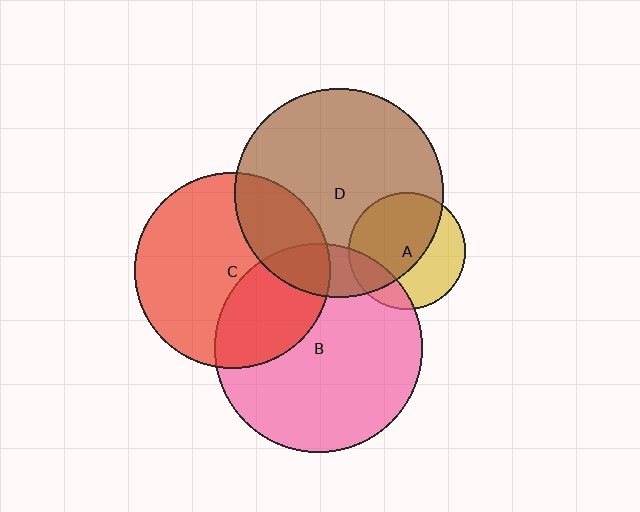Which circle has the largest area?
Circle D (brown).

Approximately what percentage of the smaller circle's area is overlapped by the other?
Approximately 15%.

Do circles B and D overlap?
Yes.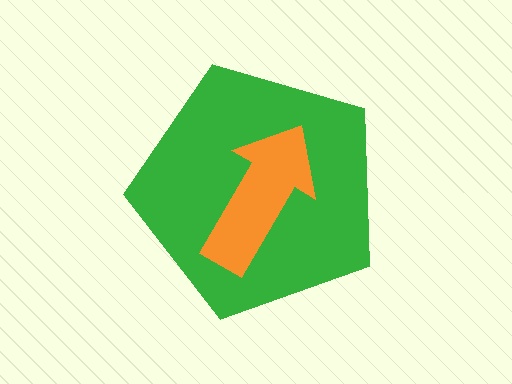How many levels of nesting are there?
2.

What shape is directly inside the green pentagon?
The orange arrow.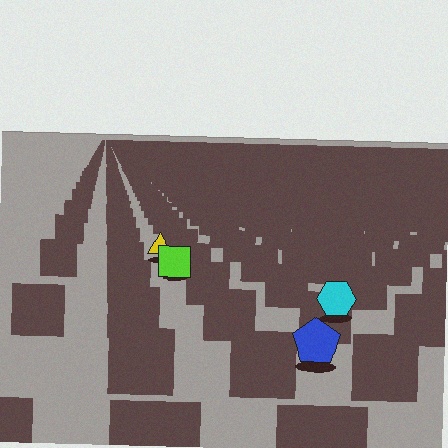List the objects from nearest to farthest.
From nearest to farthest: the blue pentagon, the cyan hexagon, the lime square, the yellow triangle.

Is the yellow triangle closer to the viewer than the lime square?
No. The lime square is closer — you can tell from the texture gradient: the ground texture is coarser near it.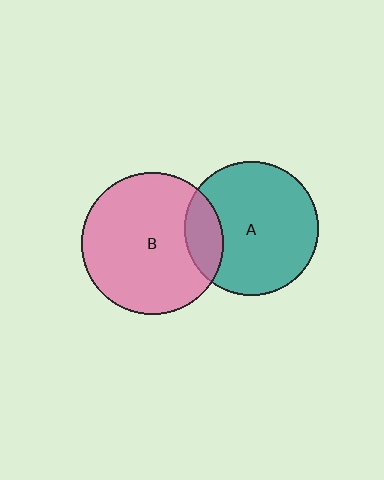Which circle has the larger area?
Circle B (pink).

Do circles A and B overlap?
Yes.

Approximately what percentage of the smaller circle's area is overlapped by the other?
Approximately 15%.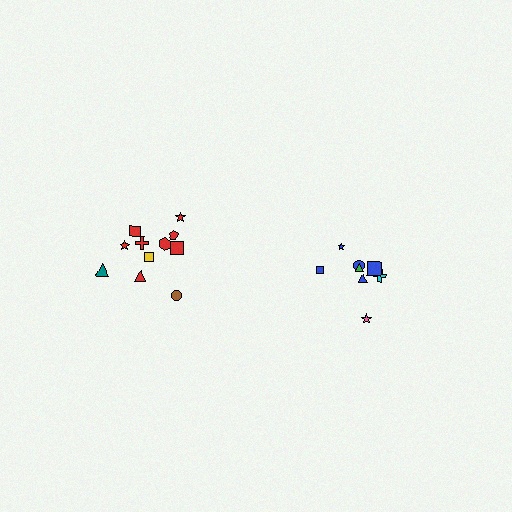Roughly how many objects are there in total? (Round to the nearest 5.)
Roughly 20 objects in total.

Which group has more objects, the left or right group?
The left group.